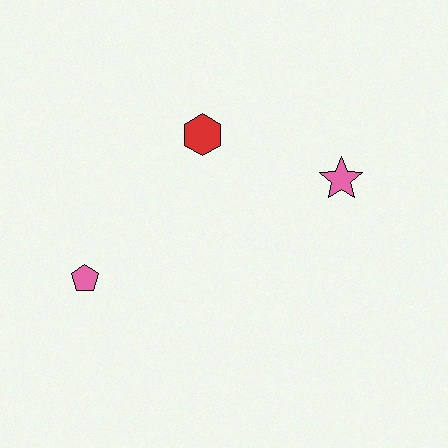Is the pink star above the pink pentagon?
Yes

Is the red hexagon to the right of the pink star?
No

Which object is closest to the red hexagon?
The pink star is closest to the red hexagon.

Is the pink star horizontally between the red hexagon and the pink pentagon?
No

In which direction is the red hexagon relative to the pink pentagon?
The red hexagon is above the pink pentagon.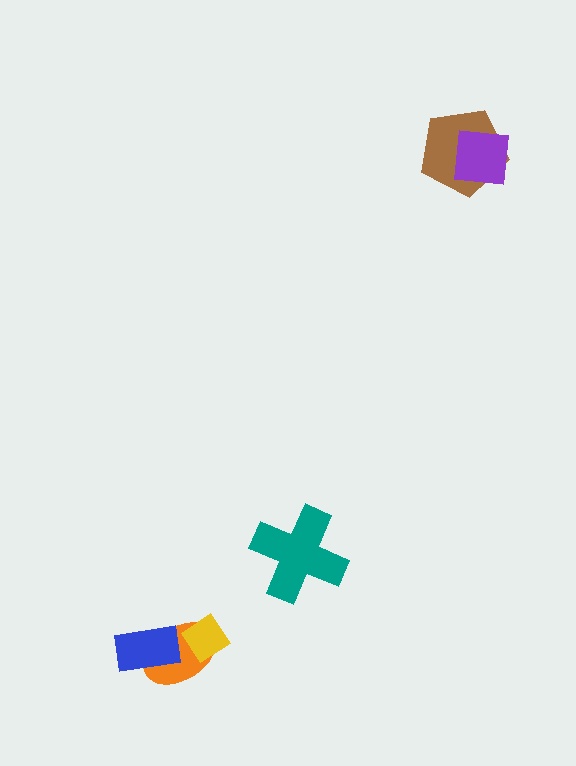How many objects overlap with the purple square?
1 object overlaps with the purple square.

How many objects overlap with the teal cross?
0 objects overlap with the teal cross.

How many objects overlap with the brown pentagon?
1 object overlaps with the brown pentagon.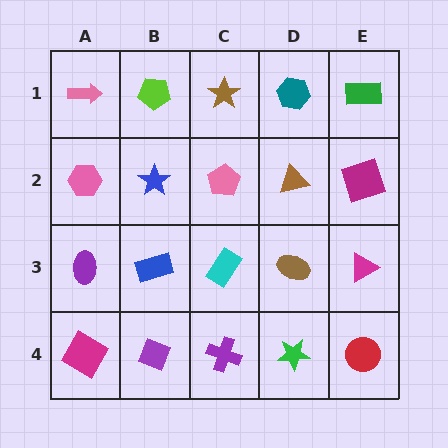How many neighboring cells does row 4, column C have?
3.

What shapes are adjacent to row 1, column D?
A brown triangle (row 2, column D), a brown star (row 1, column C), a green rectangle (row 1, column E).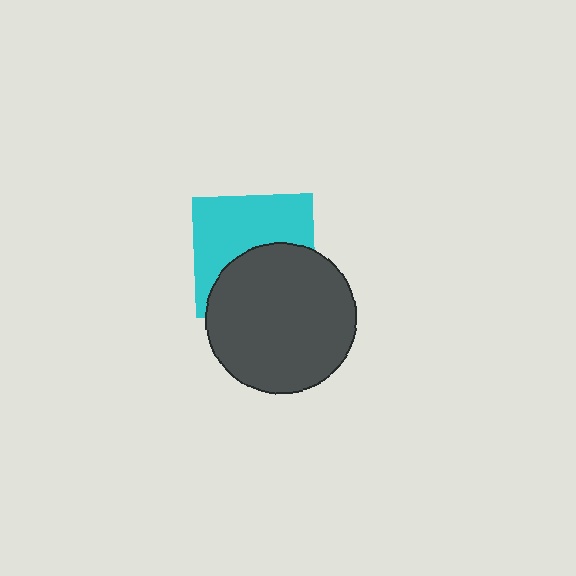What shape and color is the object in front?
The object in front is a dark gray circle.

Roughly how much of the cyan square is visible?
About half of it is visible (roughly 53%).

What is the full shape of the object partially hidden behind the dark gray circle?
The partially hidden object is a cyan square.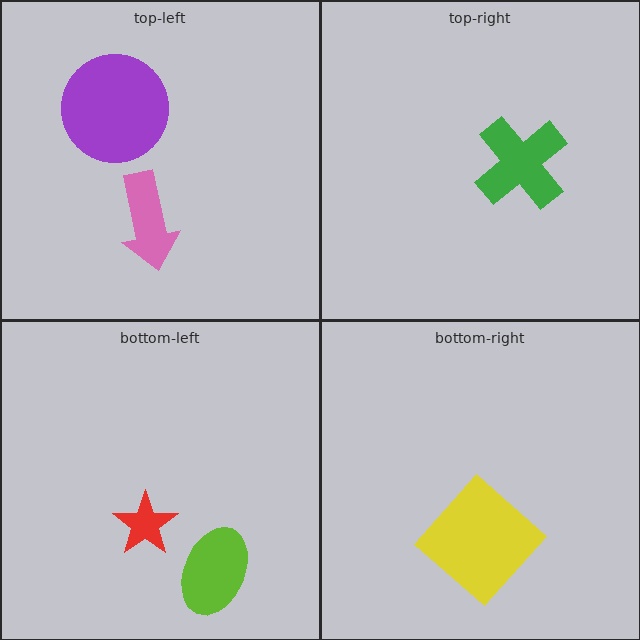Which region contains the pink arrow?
The top-left region.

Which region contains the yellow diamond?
The bottom-right region.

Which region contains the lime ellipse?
The bottom-left region.